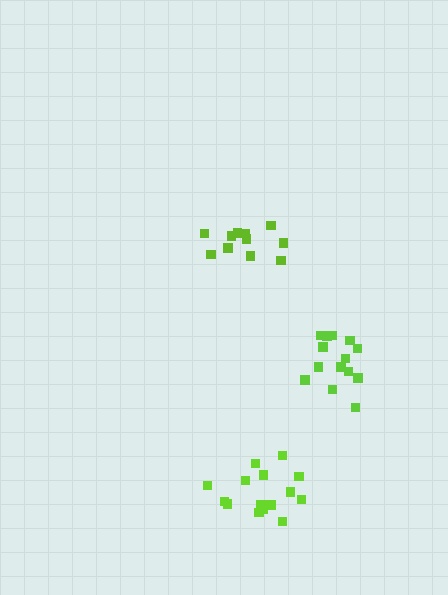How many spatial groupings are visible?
There are 3 spatial groupings.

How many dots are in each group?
Group 1: 14 dots, Group 2: 11 dots, Group 3: 15 dots (40 total).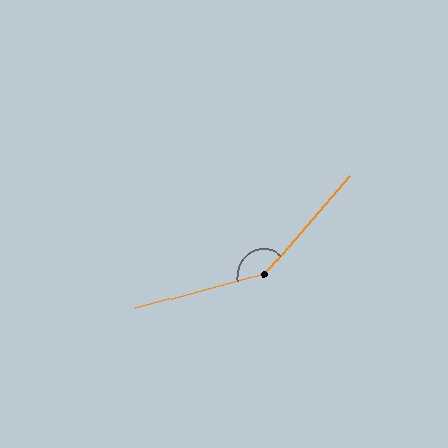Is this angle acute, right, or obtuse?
It is obtuse.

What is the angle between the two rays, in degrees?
Approximately 146 degrees.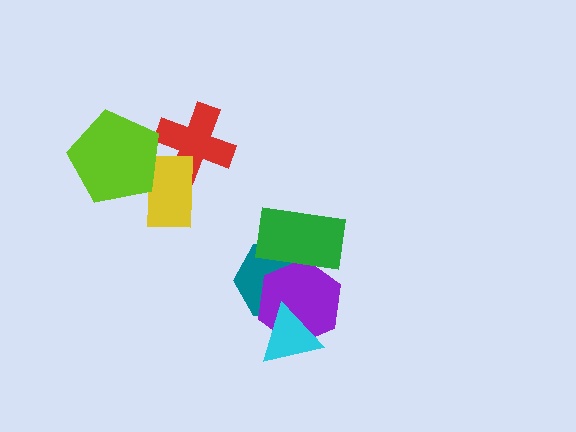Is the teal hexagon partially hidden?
Yes, it is partially covered by another shape.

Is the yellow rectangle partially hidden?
Yes, it is partially covered by another shape.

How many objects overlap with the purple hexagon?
3 objects overlap with the purple hexagon.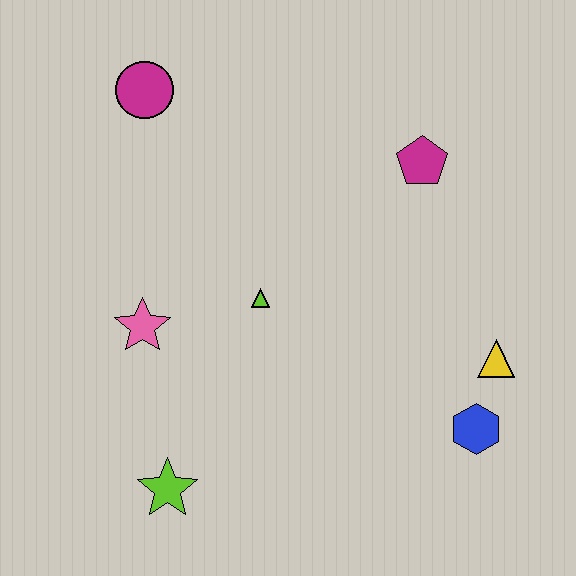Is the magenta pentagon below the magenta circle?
Yes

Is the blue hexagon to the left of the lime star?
No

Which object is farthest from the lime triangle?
The blue hexagon is farthest from the lime triangle.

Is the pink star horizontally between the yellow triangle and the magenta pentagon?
No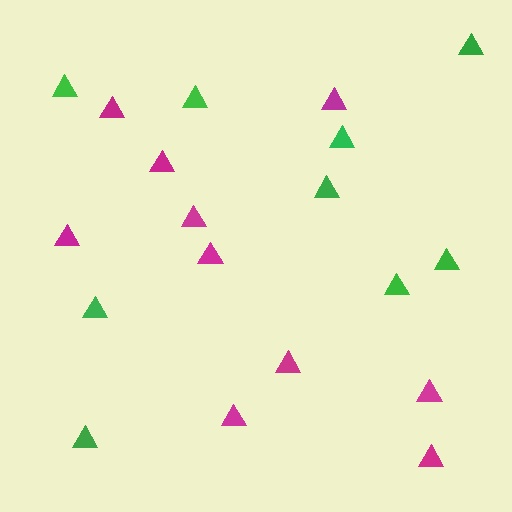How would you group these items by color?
There are 2 groups: one group of green triangles (9) and one group of magenta triangles (10).